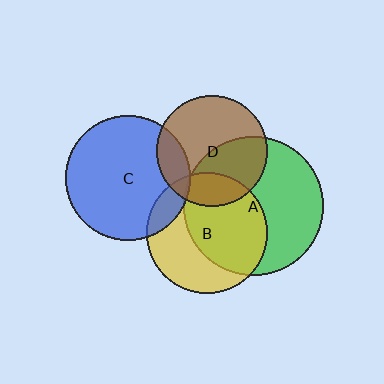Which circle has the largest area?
Circle A (green).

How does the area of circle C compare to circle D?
Approximately 1.3 times.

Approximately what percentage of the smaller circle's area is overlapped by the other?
Approximately 5%.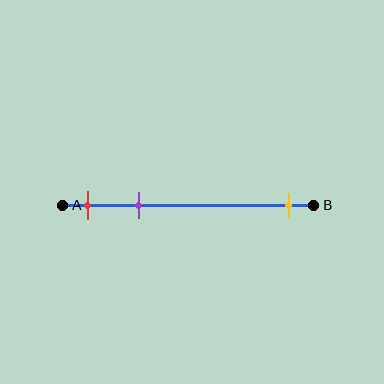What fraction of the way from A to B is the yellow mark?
The yellow mark is approximately 90% (0.9) of the way from A to B.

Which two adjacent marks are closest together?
The red and purple marks are the closest adjacent pair.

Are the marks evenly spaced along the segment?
No, the marks are not evenly spaced.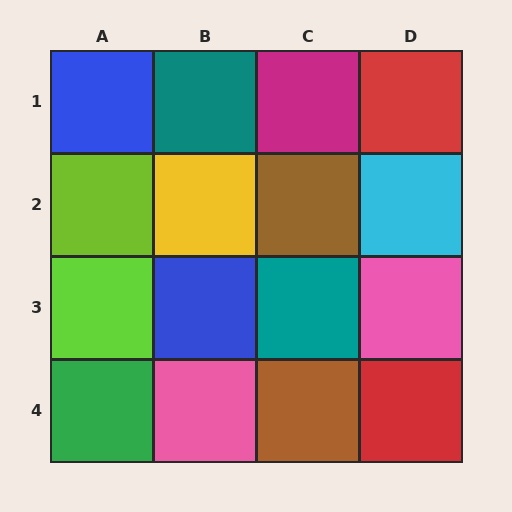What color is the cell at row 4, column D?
Red.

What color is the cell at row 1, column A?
Blue.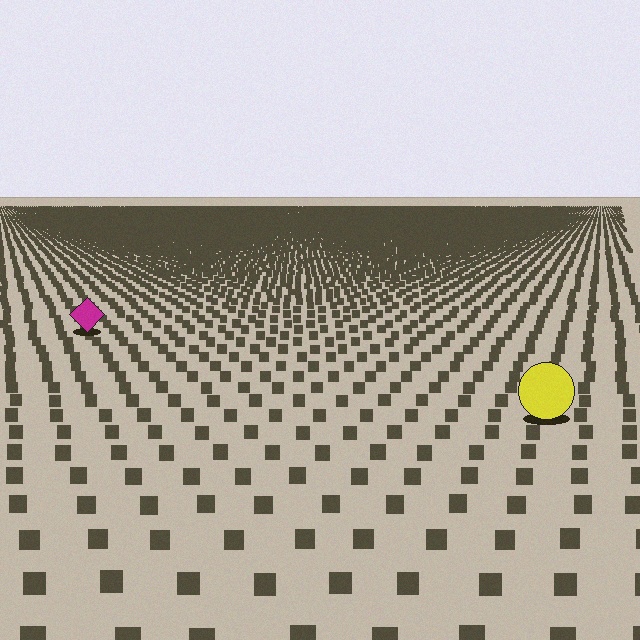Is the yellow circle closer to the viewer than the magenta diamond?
Yes. The yellow circle is closer — you can tell from the texture gradient: the ground texture is coarser near it.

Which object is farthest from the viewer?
The magenta diamond is farthest from the viewer. It appears smaller and the ground texture around it is denser.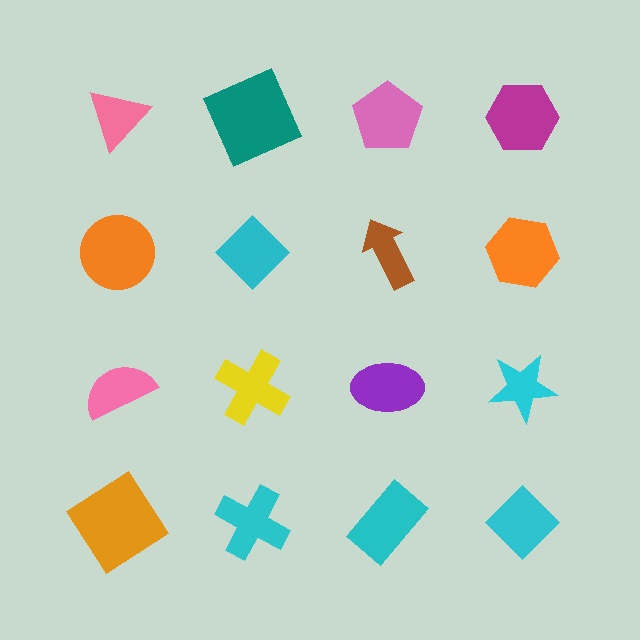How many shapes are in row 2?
4 shapes.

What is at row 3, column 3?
A purple ellipse.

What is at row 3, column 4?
A cyan star.